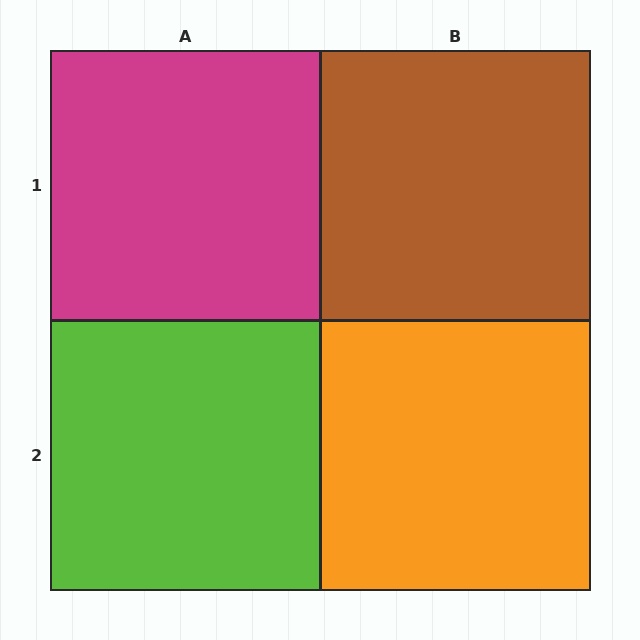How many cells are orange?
1 cell is orange.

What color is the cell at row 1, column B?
Brown.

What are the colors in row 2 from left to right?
Lime, orange.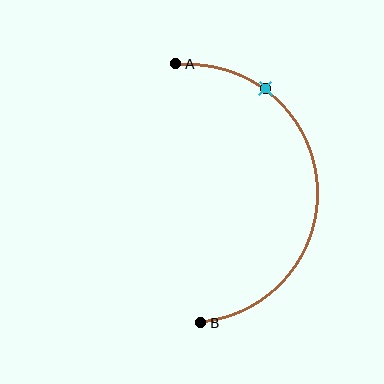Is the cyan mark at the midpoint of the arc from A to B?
No. The cyan mark lies on the arc but is closer to endpoint A. The arc midpoint would be at the point on the curve equidistant along the arc from both A and B.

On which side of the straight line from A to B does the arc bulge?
The arc bulges to the right of the straight line connecting A and B.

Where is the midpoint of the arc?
The arc midpoint is the point on the curve farthest from the straight line joining A and B. It sits to the right of that line.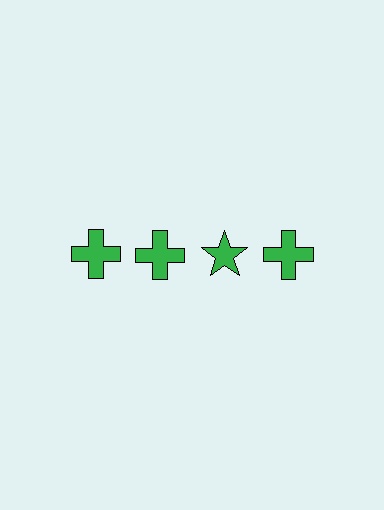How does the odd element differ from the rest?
It has a different shape: star instead of cross.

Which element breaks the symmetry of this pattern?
The green star in the top row, center column breaks the symmetry. All other shapes are green crosses.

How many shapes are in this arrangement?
There are 4 shapes arranged in a grid pattern.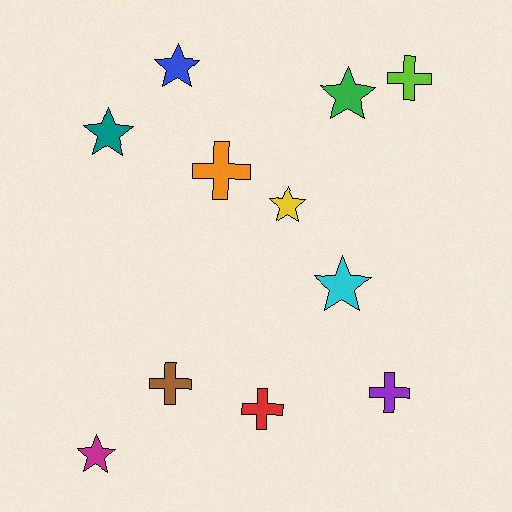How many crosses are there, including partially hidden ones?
There are 5 crosses.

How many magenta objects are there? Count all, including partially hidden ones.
There is 1 magenta object.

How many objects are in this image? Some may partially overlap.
There are 11 objects.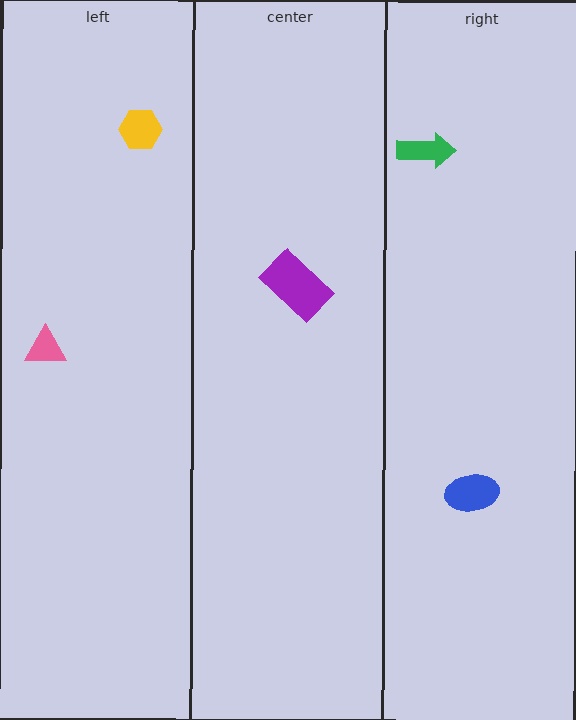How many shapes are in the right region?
2.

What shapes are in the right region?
The blue ellipse, the green arrow.